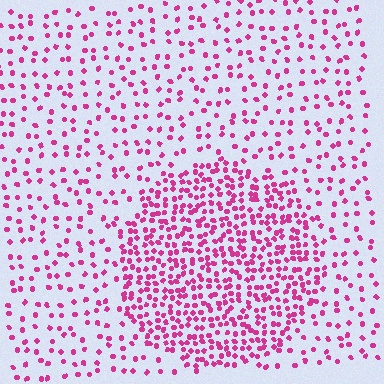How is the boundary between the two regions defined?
The boundary is defined by a change in element density (approximately 2.5x ratio). All elements are the same color, size, and shape.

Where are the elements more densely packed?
The elements are more densely packed inside the circle boundary.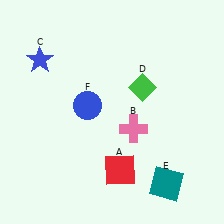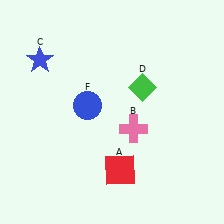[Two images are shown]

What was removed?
The teal square (E) was removed in Image 2.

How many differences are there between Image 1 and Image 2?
There is 1 difference between the two images.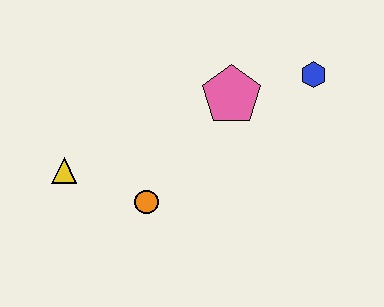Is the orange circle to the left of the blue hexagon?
Yes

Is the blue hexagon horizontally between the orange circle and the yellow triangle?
No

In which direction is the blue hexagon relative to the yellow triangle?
The blue hexagon is to the right of the yellow triangle.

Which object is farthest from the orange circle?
The blue hexagon is farthest from the orange circle.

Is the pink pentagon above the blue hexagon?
No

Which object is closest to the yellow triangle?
The orange circle is closest to the yellow triangle.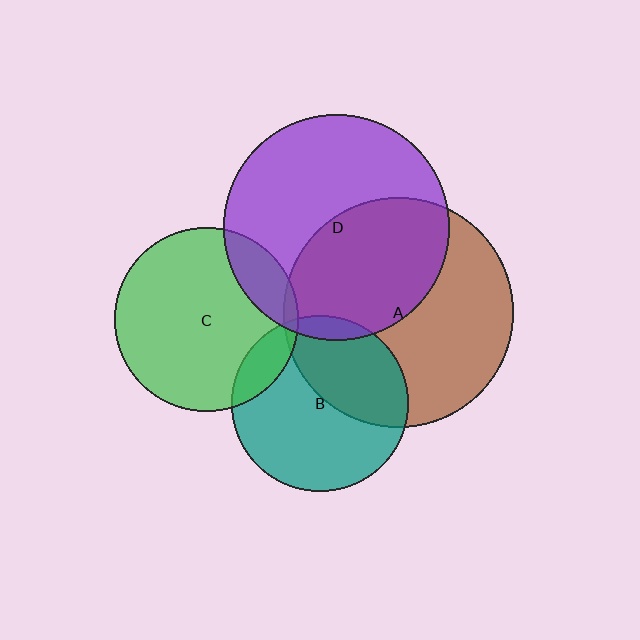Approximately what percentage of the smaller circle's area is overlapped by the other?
Approximately 40%.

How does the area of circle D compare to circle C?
Approximately 1.5 times.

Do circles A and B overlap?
Yes.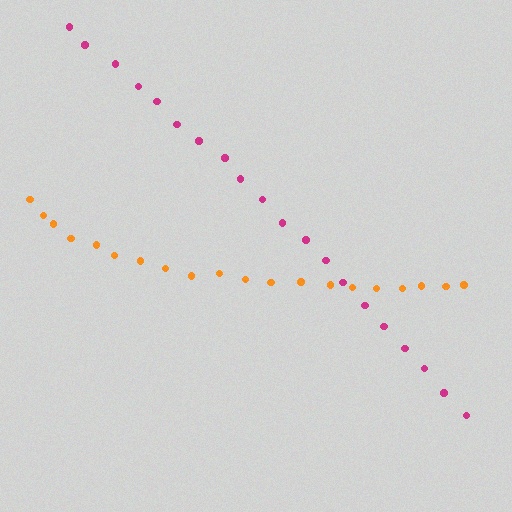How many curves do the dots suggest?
There are 2 distinct paths.